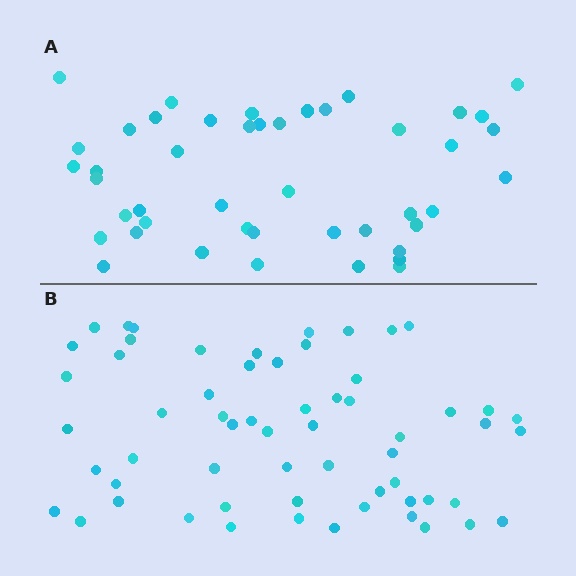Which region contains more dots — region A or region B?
Region B (the bottom region) has more dots.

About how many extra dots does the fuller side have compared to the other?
Region B has approximately 15 more dots than region A.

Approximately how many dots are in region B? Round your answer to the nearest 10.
About 60 dots.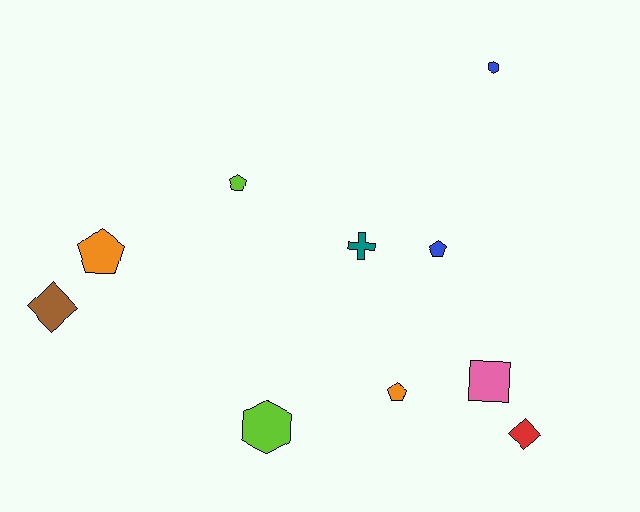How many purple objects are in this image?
There are no purple objects.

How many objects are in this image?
There are 10 objects.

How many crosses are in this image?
There is 1 cross.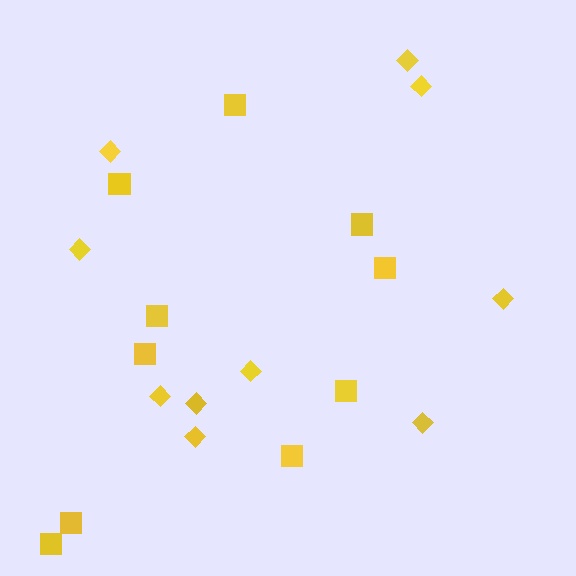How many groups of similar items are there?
There are 2 groups: one group of diamonds (10) and one group of squares (10).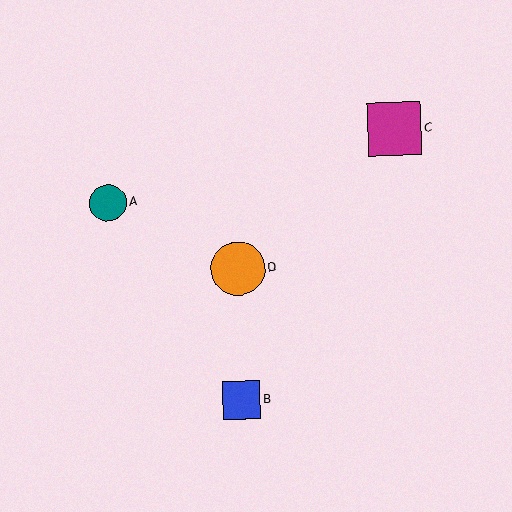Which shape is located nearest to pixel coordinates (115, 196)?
The teal circle (labeled A) at (108, 203) is nearest to that location.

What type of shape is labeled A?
Shape A is a teal circle.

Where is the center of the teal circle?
The center of the teal circle is at (108, 203).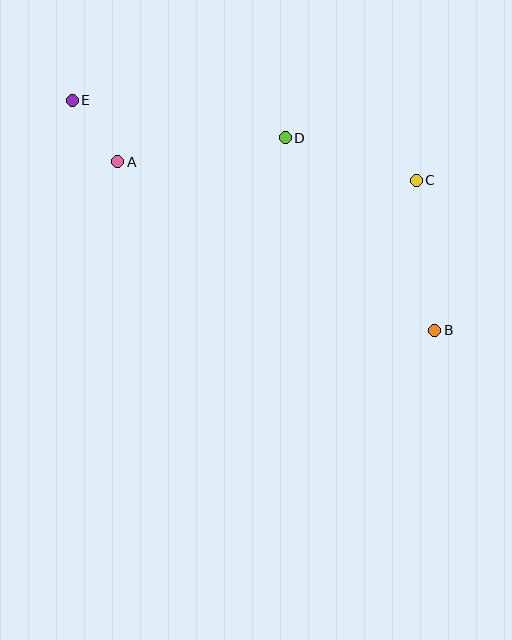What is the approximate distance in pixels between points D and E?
The distance between D and E is approximately 217 pixels.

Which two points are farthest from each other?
Points B and E are farthest from each other.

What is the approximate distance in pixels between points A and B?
The distance between A and B is approximately 359 pixels.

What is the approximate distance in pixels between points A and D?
The distance between A and D is approximately 169 pixels.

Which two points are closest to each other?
Points A and E are closest to each other.